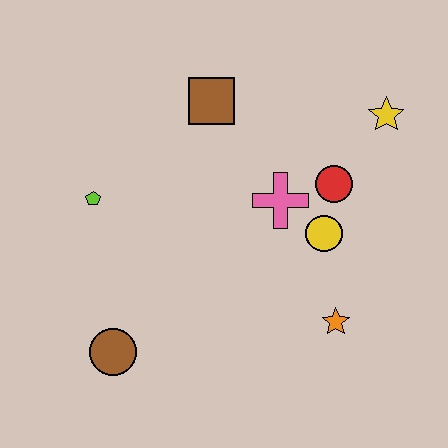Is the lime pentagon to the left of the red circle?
Yes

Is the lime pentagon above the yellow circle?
Yes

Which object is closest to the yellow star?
The red circle is closest to the yellow star.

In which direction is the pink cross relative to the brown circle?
The pink cross is to the right of the brown circle.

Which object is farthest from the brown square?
The brown circle is farthest from the brown square.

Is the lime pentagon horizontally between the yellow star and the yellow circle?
No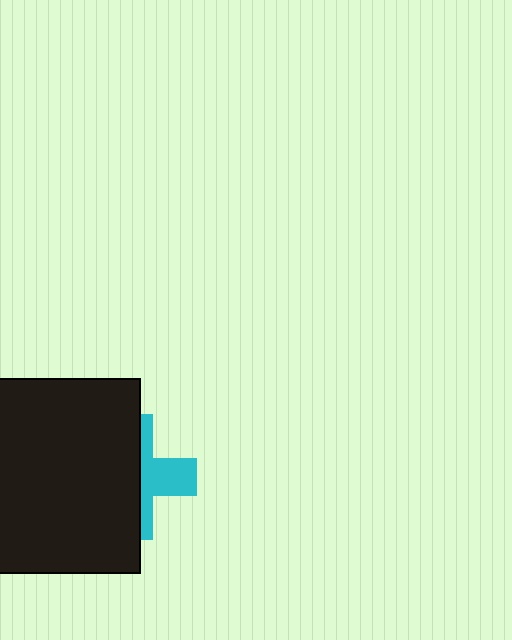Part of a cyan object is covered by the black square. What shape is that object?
It is a cross.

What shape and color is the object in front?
The object in front is a black square.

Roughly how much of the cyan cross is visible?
A small part of it is visible (roughly 39%).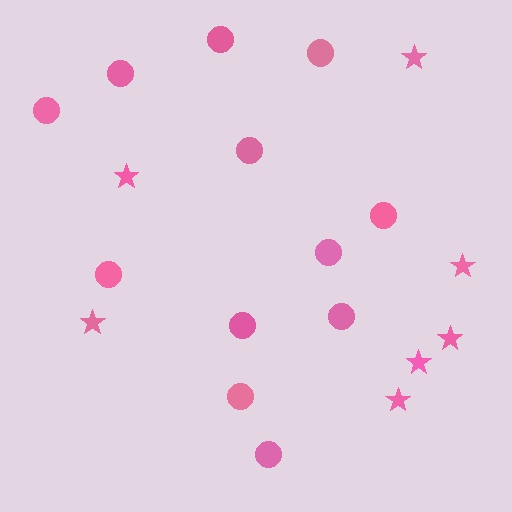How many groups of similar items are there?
There are 2 groups: one group of circles (12) and one group of stars (7).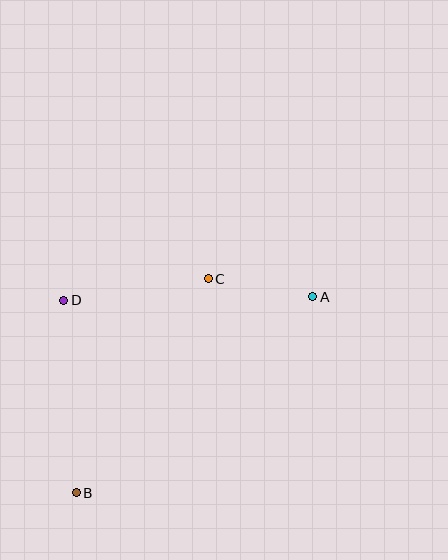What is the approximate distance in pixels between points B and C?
The distance between B and C is approximately 251 pixels.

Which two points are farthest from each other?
Points A and B are farthest from each other.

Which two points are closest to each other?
Points A and C are closest to each other.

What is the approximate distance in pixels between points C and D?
The distance between C and D is approximately 146 pixels.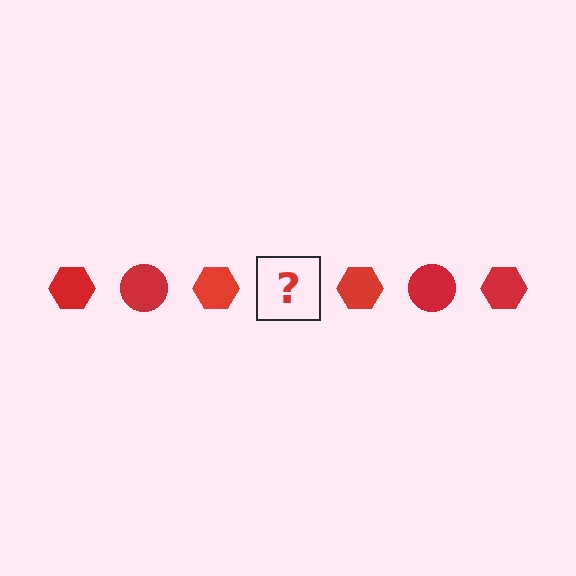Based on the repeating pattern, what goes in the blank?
The blank should be a red circle.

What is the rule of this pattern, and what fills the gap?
The rule is that the pattern cycles through hexagon, circle shapes in red. The gap should be filled with a red circle.